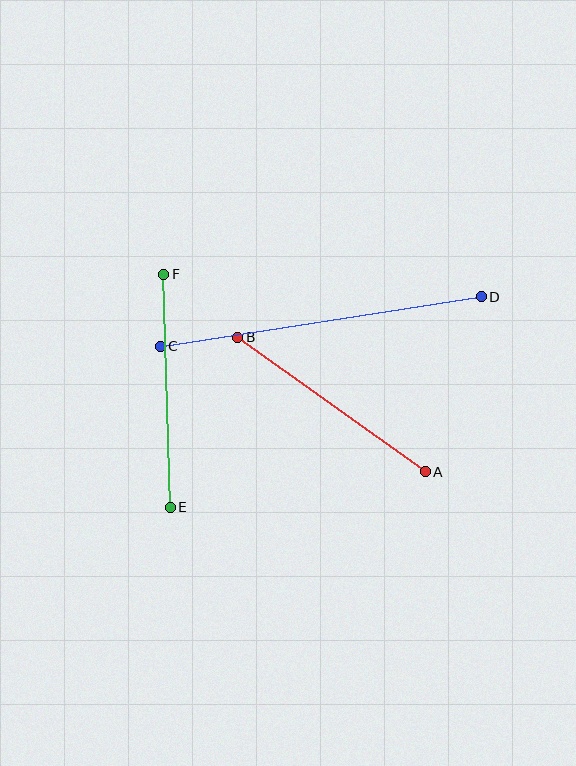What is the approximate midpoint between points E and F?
The midpoint is at approximately (167, 391) pixels.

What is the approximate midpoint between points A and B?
The midpoint is at approximately (331, 404) pixels.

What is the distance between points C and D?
The distance is approximately 325 pixels.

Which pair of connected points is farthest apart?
Points C and D are farthest apart.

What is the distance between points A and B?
The distance is approximately 231 pixels.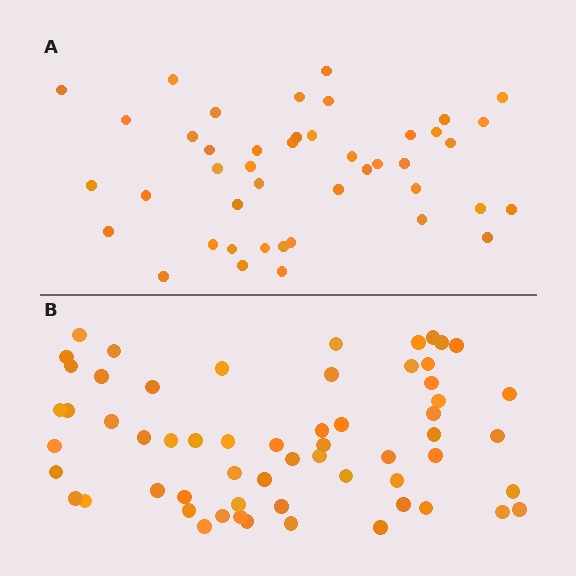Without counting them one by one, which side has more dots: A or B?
Region B (the bottom region) has more dots.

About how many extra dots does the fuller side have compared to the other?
Region B has approximately 15 more dots than region A.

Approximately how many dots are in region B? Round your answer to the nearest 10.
About 60 dots.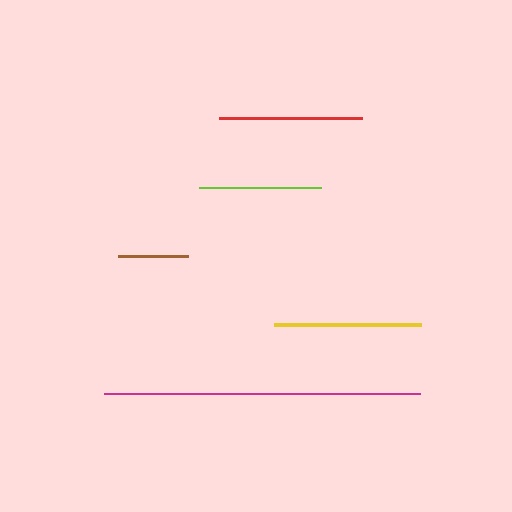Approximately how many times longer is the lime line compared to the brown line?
The lime line is approximately 1.7 times the length of the brown line.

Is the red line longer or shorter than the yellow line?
The yellow line is longer than the red line.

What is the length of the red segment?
The red segment is approximately 143 pixels long.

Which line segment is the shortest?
The brown line is the shortest at approximately 70 pixels.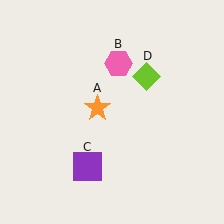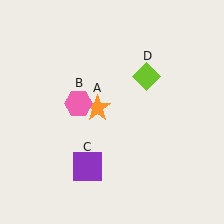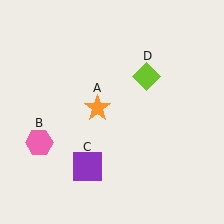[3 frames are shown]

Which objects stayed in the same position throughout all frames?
Orange star (object A) and purple square (object C) and lime diamond (object D) remained stationary.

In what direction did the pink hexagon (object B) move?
The pink hexagon (object B) moved down and to the left.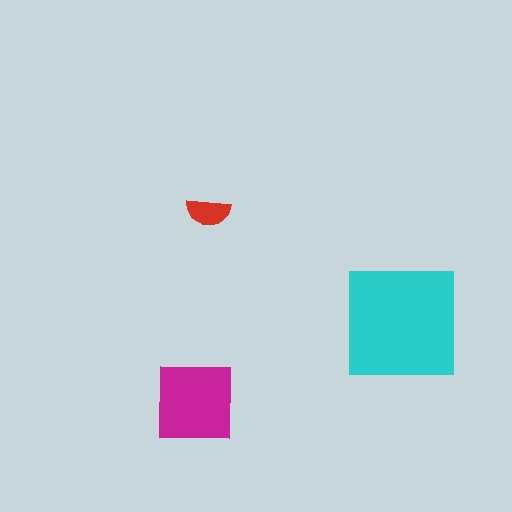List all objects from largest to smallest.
The cyan square, the magenta square, the red semicircle.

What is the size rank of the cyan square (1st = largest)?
1st.